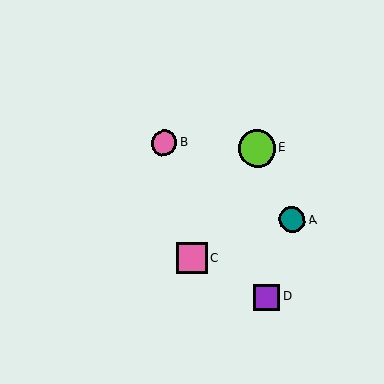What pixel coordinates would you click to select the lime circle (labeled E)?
Click at (257, 148) to select the lime circle E.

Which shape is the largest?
The lime circle (labeled E) is the largest.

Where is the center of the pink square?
The center of the pink square is at (192, 258).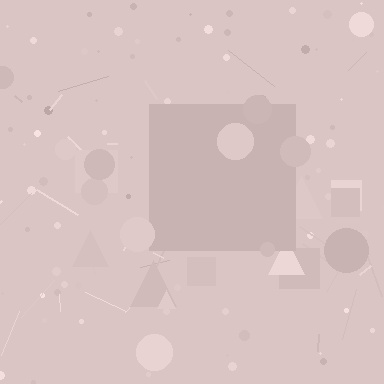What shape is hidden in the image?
A square is hidden in the image.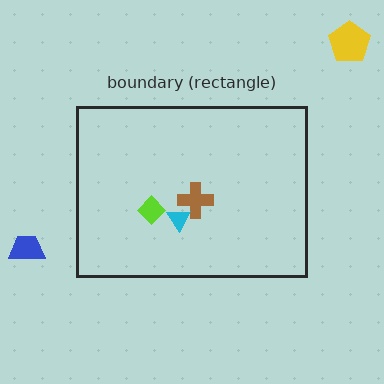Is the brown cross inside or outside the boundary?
Inside.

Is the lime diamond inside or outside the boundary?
Inside.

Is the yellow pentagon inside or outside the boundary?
Outside.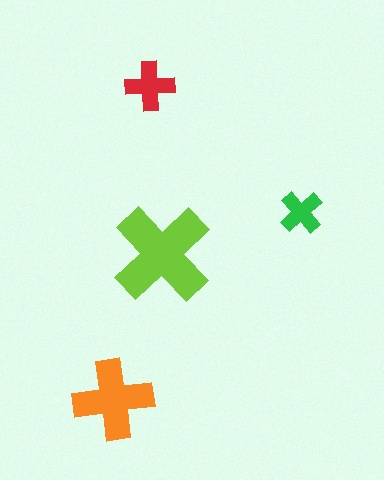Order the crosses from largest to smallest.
the lime one, the orange one, the red one, the green one.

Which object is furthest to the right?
The green cross is rightmost.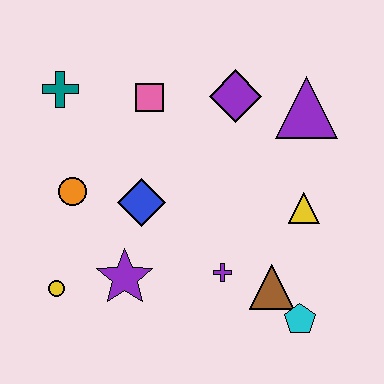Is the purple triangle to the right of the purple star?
Yes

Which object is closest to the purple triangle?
The purple diamond is closest to the purple triangle.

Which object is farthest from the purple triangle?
The yellow circle is farthest from the purple triangle.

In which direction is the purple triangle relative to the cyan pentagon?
The purple triangle is above the cyan pentagon.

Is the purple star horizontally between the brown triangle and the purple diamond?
No